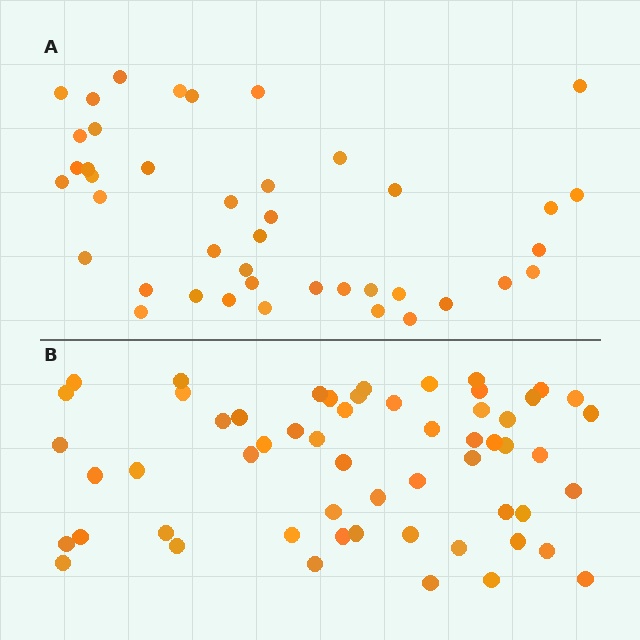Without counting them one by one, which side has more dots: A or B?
Region B (the bottom region) has more dots.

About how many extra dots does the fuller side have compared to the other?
Region B has approximately 15 more dots than region A.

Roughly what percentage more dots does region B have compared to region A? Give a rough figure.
About 35% more.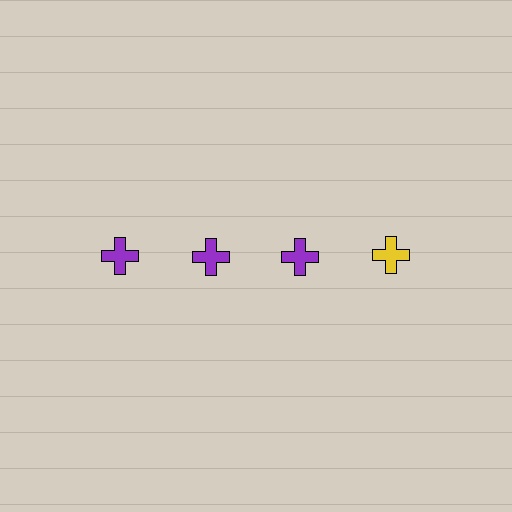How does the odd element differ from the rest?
It has a different color: yellow instead of purple.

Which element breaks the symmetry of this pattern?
The yellow cross in the top row, second from right column breaks the symmetry. All other shapes are purple crosses.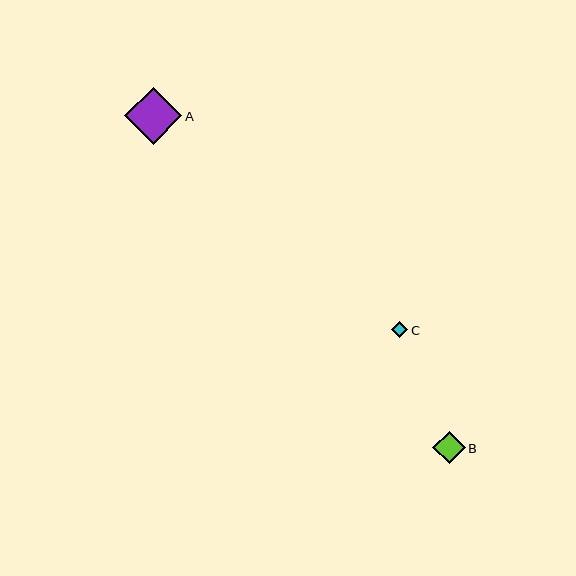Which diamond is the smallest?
Diamond C is the smallest with a size of approximately 16 pixels.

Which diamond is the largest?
Diamond A is the largest with a size of approximately 57 pixels.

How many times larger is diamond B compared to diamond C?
Diamond B is approximately 2.1 times the size of diamond C.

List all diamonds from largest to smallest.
From largest to smallest: A, B, C.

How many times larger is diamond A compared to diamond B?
Diamond A is approximately 1.7 times the size of diamond B.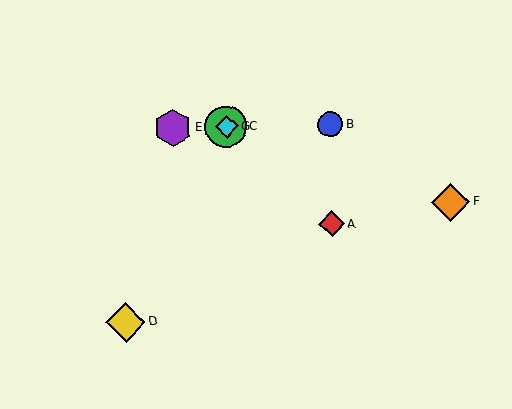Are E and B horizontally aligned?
Yes, both are at y≈128.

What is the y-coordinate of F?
Object F is at y≈202.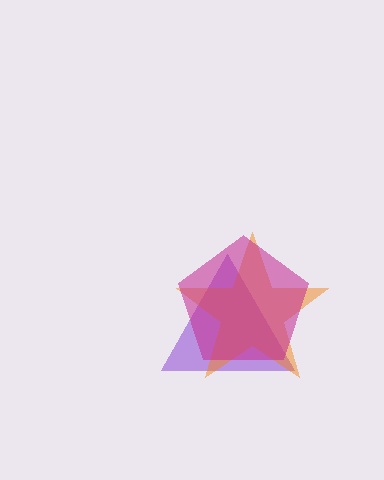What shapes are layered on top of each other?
The layered shapes are: a purple triangle, an orange star, a magenta pentagon.